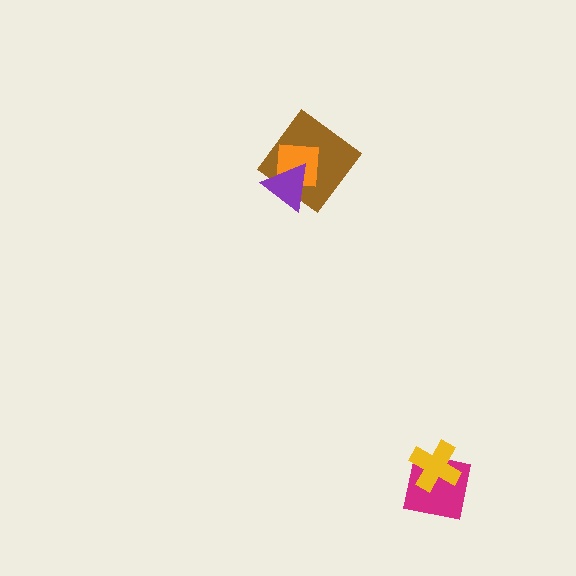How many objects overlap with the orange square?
2 objects overlap with the orange square.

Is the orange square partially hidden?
Yes, it is partially covered by another shape.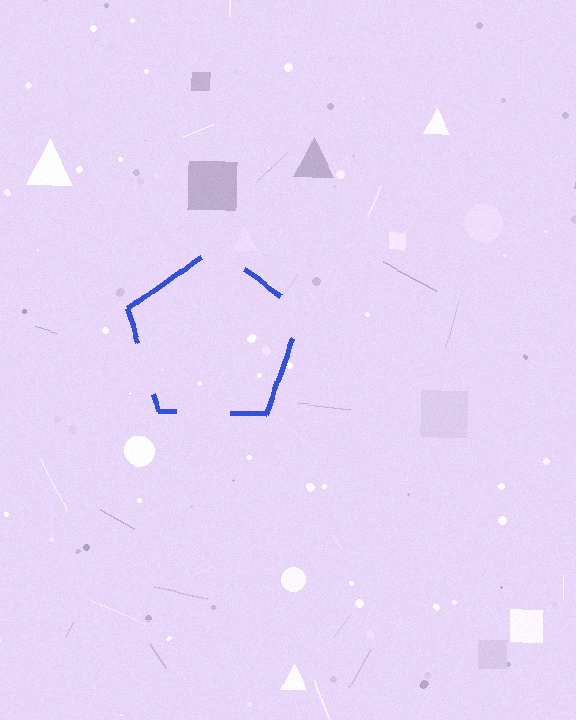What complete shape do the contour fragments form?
The contour fragments form a pentagon.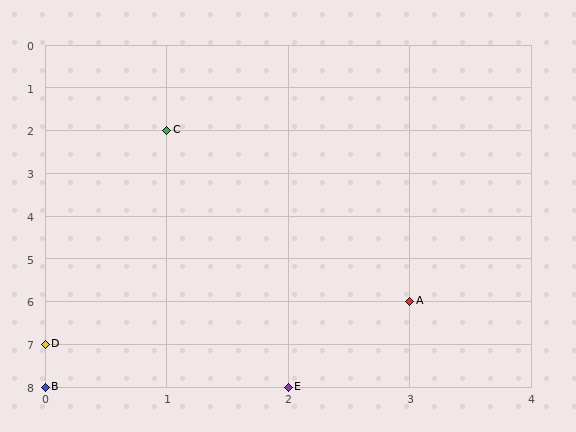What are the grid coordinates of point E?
Point E is at grid coordinates (2, 8).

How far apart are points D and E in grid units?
Points D and E are 2 columns and 1 row apart (about 2.2 grid units diagonally).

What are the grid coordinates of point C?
Point C is at grid coordinates (1, 2).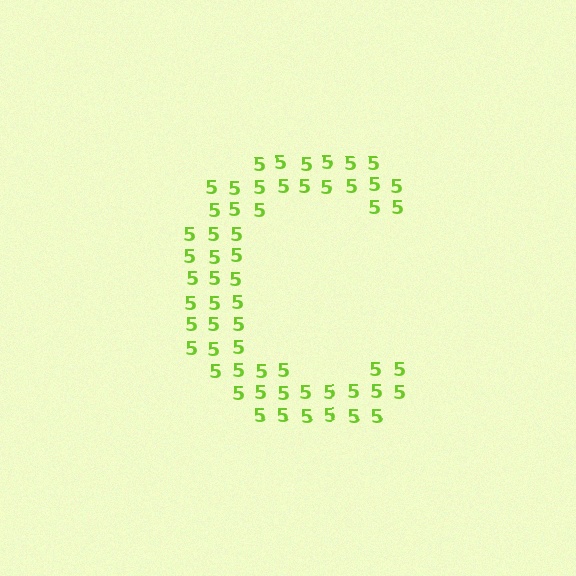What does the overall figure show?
The overall figure shows the letter C.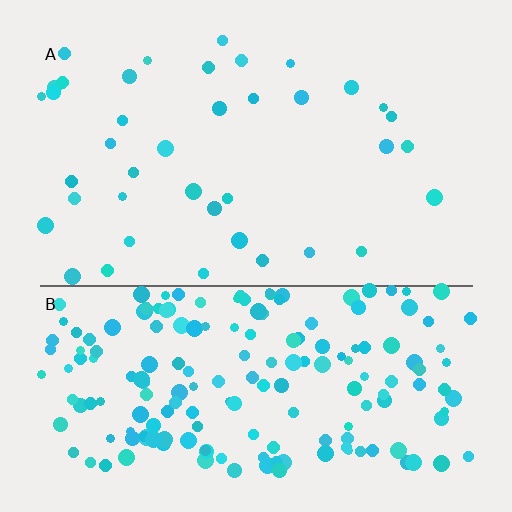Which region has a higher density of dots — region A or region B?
B (the bottom).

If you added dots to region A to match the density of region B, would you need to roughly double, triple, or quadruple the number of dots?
Approximately quadruple.